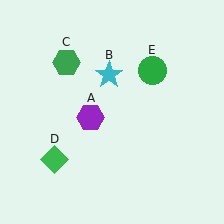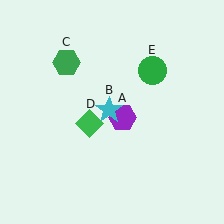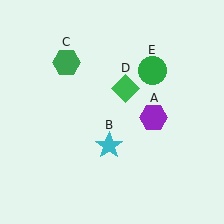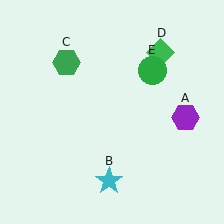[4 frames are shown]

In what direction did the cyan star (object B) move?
The cyan star (object B) moved down.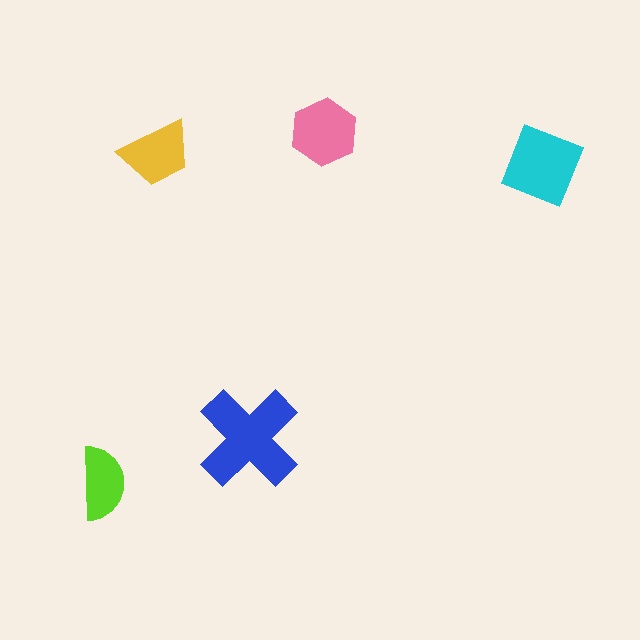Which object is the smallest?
The lime semicircle.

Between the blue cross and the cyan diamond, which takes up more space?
The blue cross.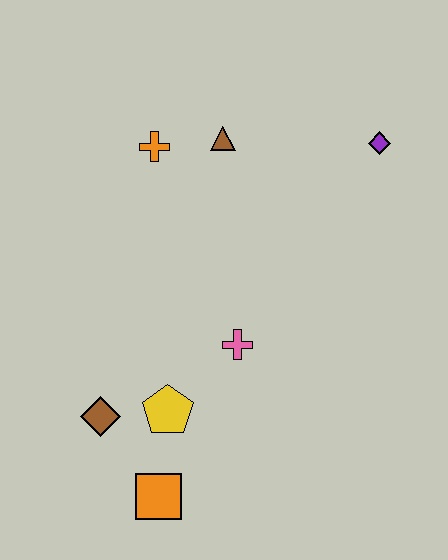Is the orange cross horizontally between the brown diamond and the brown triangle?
Yes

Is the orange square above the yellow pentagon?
No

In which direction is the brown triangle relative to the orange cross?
The brown triangle is to the right of the orange cross.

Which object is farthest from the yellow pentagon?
The purple diamond is farthest from the yellow pentagon.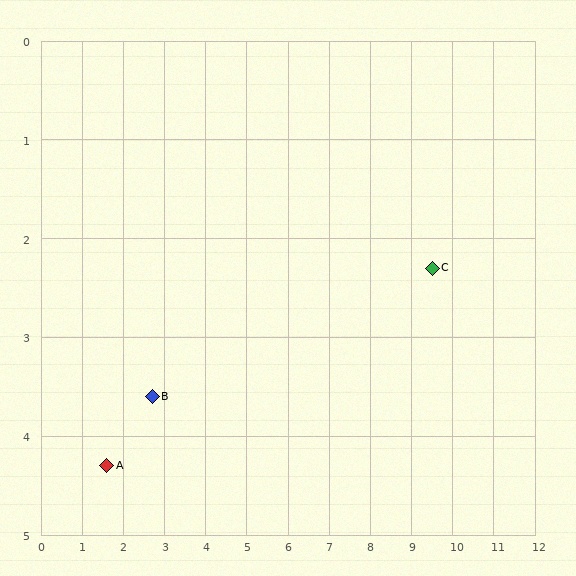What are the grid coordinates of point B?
Point B is at approximately (2.7, 3.6).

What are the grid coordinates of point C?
Point C is at approximately (9.5, 2.3).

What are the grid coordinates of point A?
Point A is at approximately (1.6, 4.3).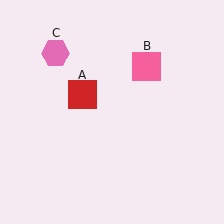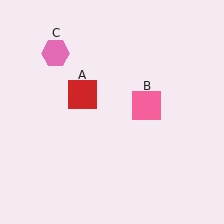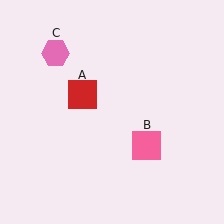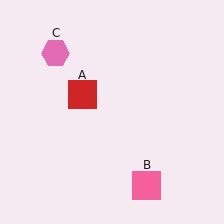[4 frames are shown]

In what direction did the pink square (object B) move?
The pink square (object B) moved down.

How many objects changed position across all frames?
1 object changed position: pink square (object B).